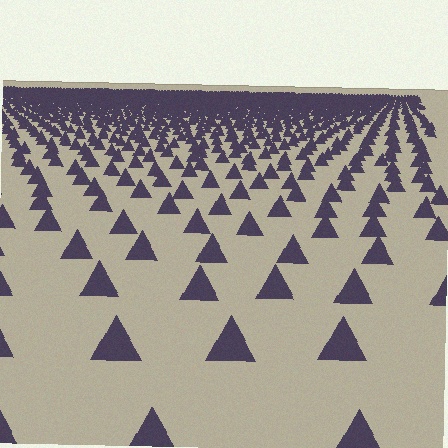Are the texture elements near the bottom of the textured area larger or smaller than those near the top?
Larger. Near the bottom, elements are closer to the viewer and appear at a bigger on-screen size.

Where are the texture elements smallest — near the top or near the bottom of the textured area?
Near the top.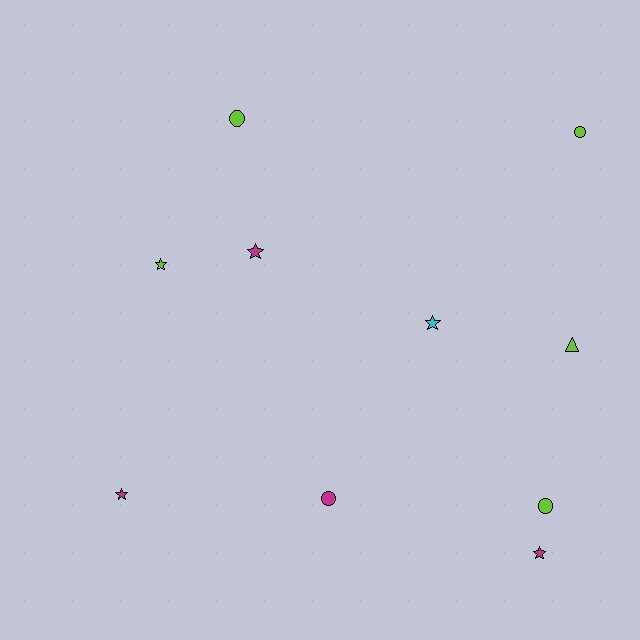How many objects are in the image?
There are 10 objects.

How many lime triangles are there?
There is 1 lime triangle.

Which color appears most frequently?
Lime, with 5 objects.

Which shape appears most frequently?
Star, with 5 objects.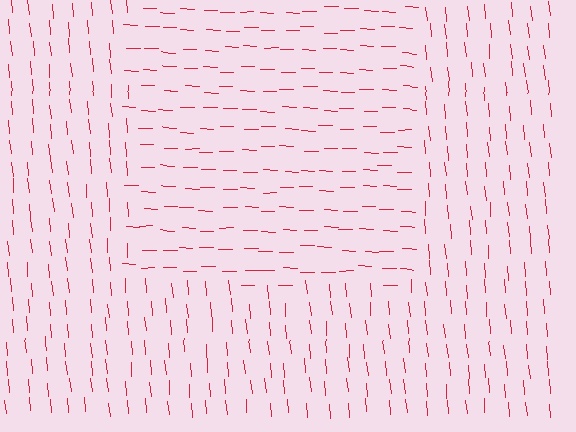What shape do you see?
I see a rectangle.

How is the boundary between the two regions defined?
The boundary is defined purely by a change in line orientation (approximately 84 degrees difference). All lines are the same color and thickness.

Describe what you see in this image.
The image is filled with small red line segments. A rectangle region in the image has lines oriented differently from the surrounding lines, creating a visible texture boundary.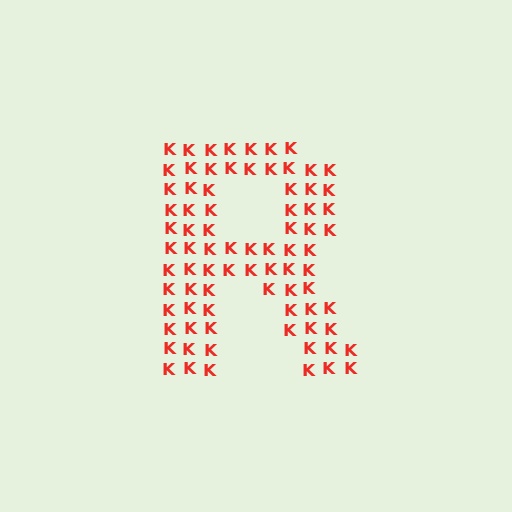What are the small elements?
The small elements are letter K's.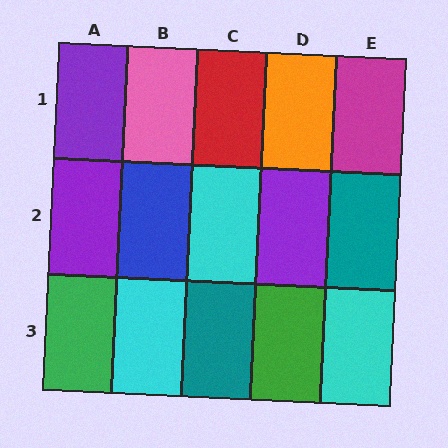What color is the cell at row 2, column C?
Cyan.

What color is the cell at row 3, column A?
Green.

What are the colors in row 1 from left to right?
Purple, pink, red, orange, magenta.